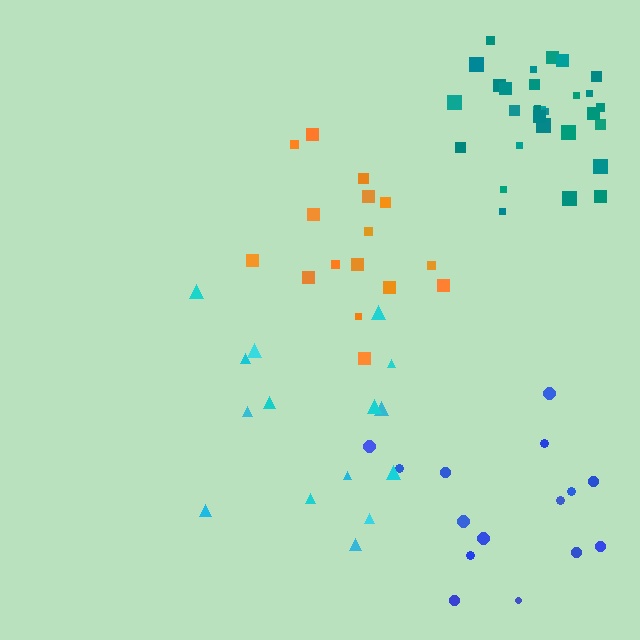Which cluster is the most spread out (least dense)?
Blue.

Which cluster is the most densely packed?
Teal.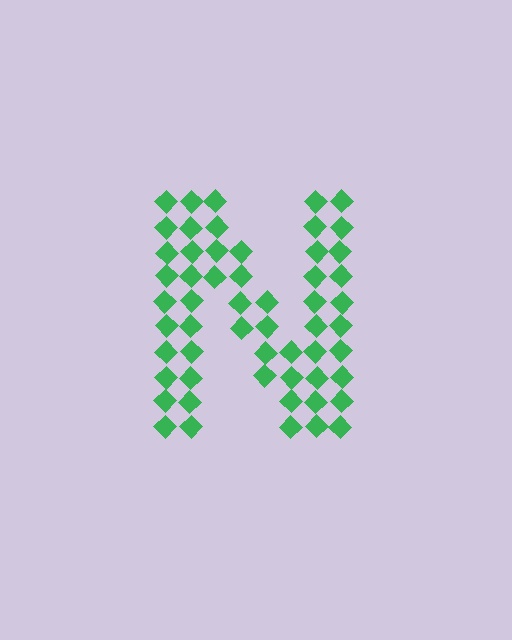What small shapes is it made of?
It is made of small diamonds.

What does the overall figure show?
The overall figure shows the letter N.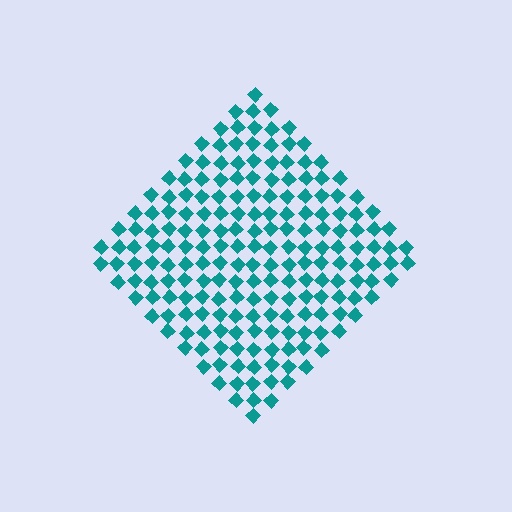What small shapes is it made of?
It is made of small diamonds.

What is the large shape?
The large shape is a diamond.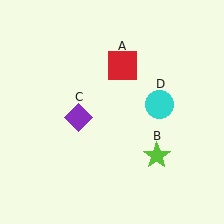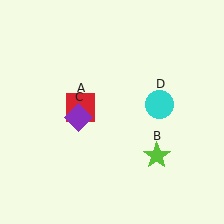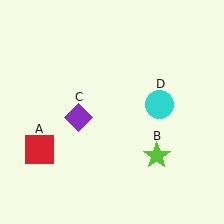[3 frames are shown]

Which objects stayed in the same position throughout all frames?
Lime star (object B) and purple diamond (object C) and cyan circle (object D) remained stationary.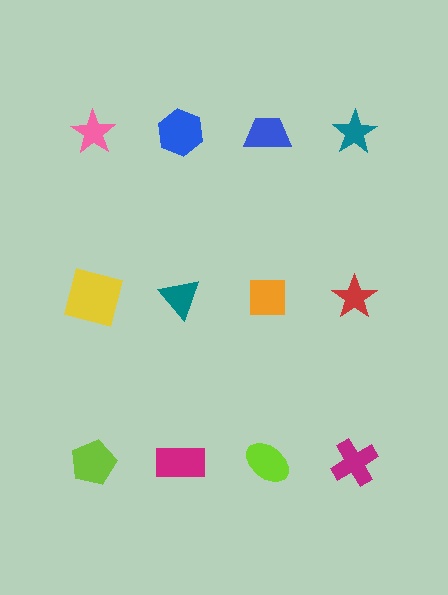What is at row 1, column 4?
A teal star.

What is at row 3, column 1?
A lime pentagon.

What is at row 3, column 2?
A magenta rectangle.